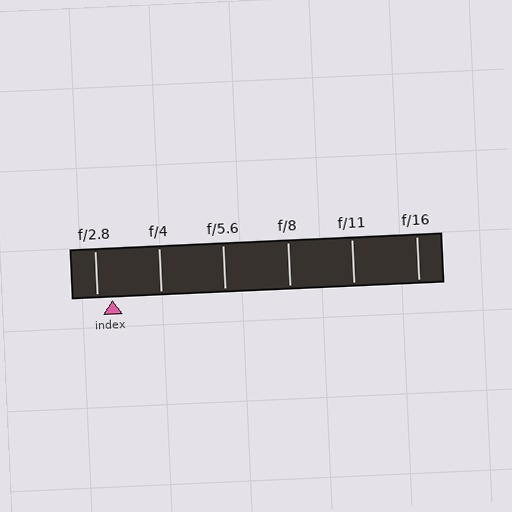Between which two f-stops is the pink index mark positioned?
The index mark is between f/2.8 and f/4.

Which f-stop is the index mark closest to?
The index mark is closest to f/2.8.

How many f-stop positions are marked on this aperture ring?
There are 6 f-stop positions marked.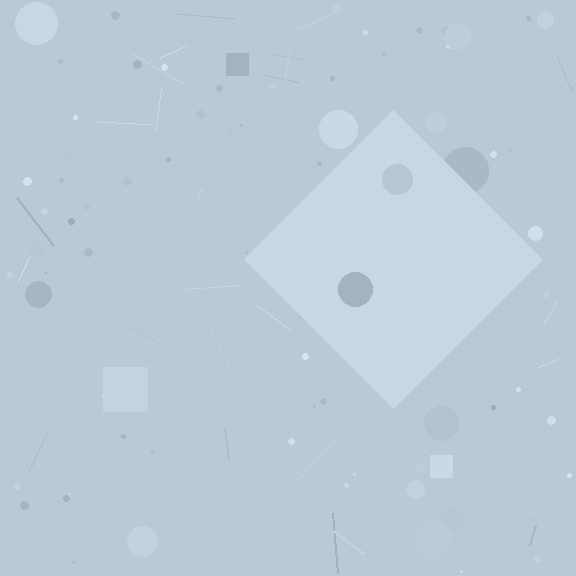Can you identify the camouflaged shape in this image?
The camouflaged shape is a diamond.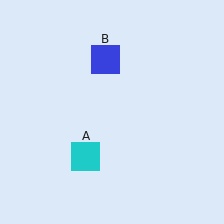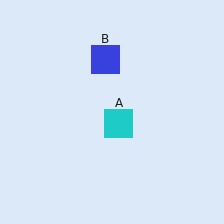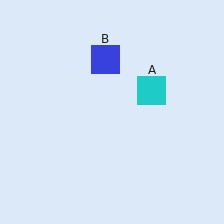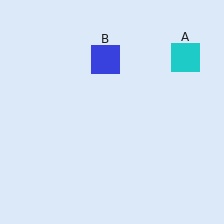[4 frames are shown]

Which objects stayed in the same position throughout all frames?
Blue square (object B) remained stationary.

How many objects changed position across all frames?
1 object changed position: cyan square (object A).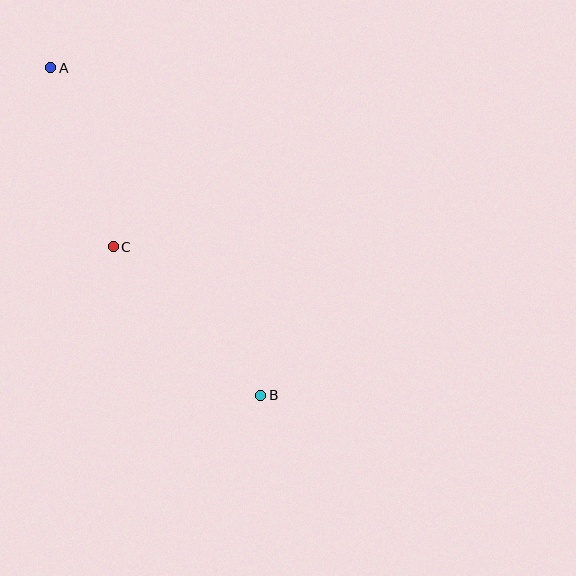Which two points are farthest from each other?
Points A and B are farthest from each other.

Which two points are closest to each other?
Points A and C are closest to each other.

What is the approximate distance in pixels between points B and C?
The distance between B and C is approximately 209 pixels.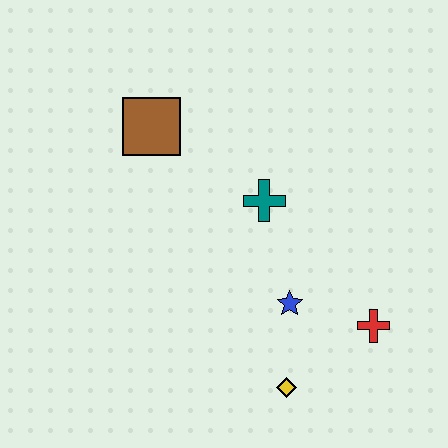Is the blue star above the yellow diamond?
Yes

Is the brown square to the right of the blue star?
No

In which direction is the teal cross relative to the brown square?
The teal cross is to the right of the brown square.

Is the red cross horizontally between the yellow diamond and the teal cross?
No